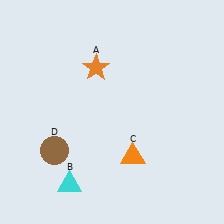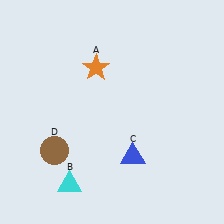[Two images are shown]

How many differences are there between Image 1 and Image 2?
There is 1 difference between the two images.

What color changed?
The triangle (C) changed from orange in Image 1 to blue in Image 2.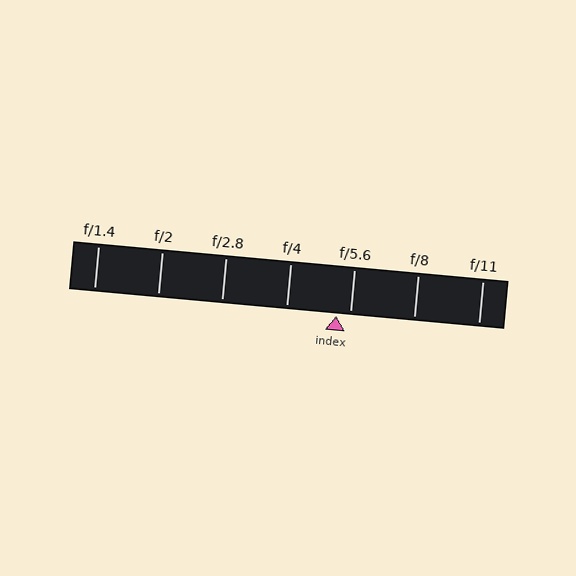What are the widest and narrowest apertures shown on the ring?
The widest aperture shown is f/1.4 and the narrowest is f/11.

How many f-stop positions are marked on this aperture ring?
There are 7 f-stop positions marked.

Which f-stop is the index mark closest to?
The index mark is closest to f/5.6.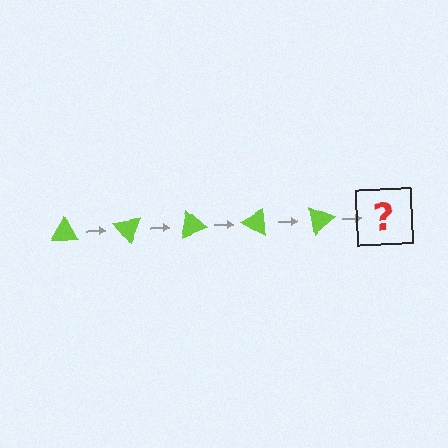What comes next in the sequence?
The next element should be a lime triangle rotated 250 degrees.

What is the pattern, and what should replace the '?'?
The pattern is that the triangle rotates 50 degrees each step. The '?' should be a lime triangle rotated 250 degrees.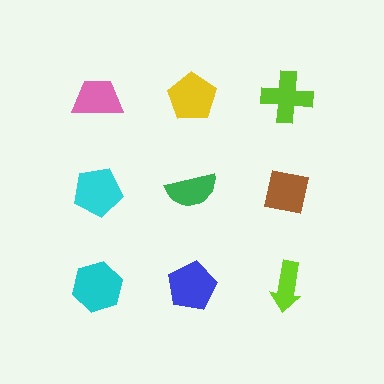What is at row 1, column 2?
A yellow pentagon.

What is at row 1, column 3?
A lime cross.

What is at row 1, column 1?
A pink trapezoid.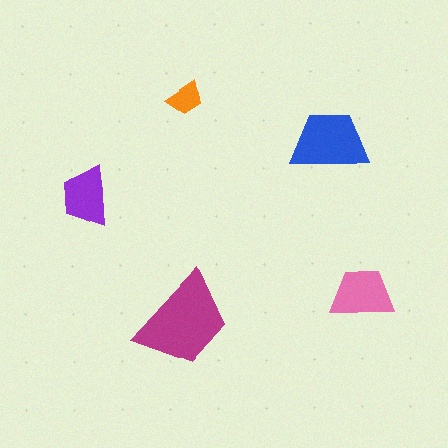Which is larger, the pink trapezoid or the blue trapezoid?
The blue one.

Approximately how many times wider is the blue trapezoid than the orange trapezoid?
About 2 times wider.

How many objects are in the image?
There are 5 objects in the image.